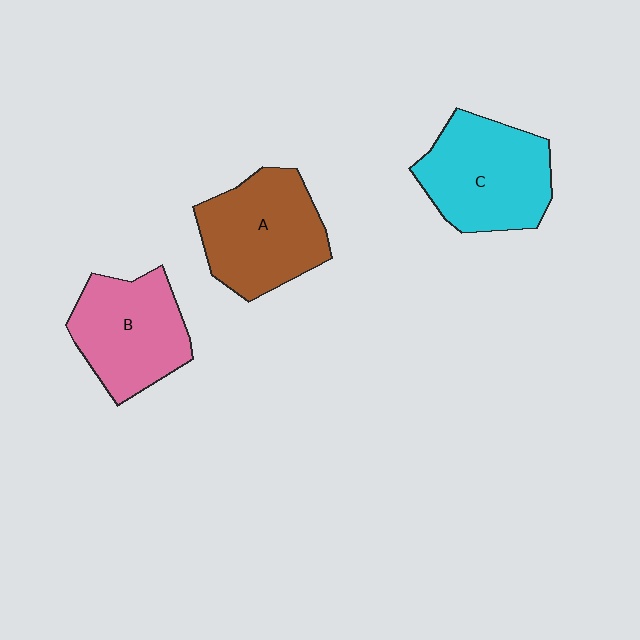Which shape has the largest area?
Shape C (cyan).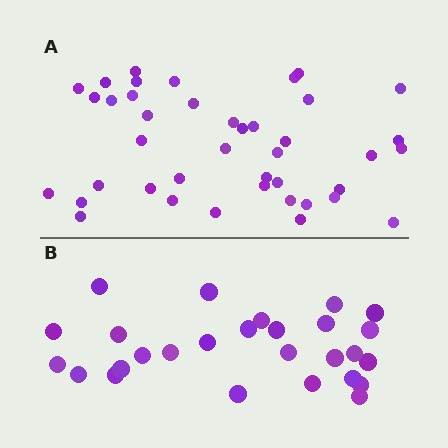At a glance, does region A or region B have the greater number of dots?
Region A (the top region) has more dots.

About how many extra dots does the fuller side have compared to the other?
Region A has approximately 15 more dots than region B.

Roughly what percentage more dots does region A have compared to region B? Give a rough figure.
About 50% more.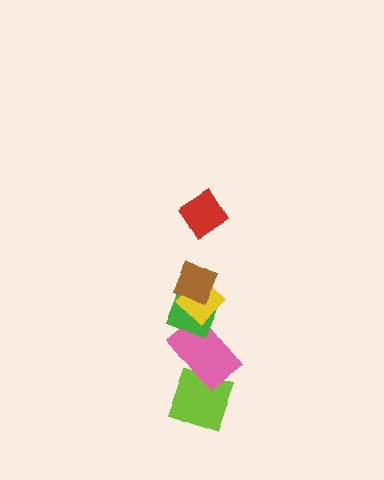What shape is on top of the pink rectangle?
The green diamond is on top of the pink rectangle.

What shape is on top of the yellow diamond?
The brown diamond is on top of the yellow diamond.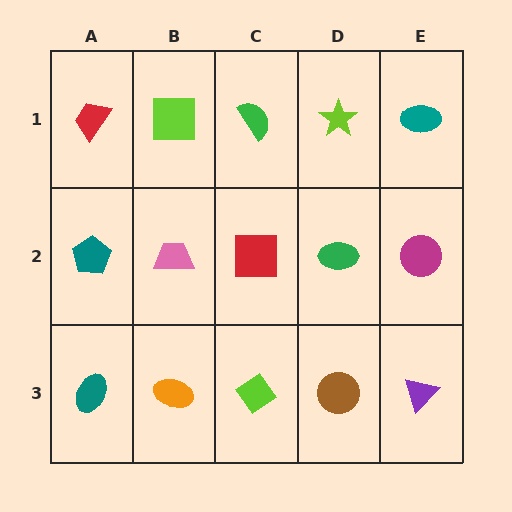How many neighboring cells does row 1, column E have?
2.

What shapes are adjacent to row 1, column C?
A red square (row 2, column C), a lime square (row 1, column B), a lime star (row 1, column D).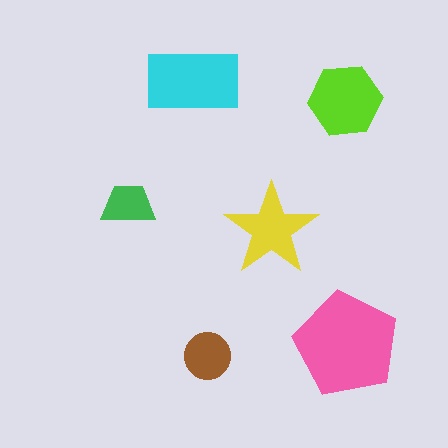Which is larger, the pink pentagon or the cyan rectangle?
The pink pentagon.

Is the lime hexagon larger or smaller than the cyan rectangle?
Smaller.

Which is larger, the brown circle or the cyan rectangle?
The cyan rectangle.